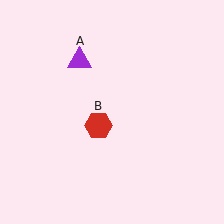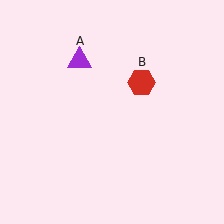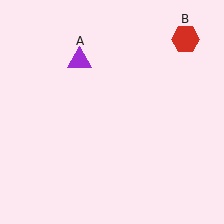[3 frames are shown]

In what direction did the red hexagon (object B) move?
The red hexagon (object B) moved up and to the right.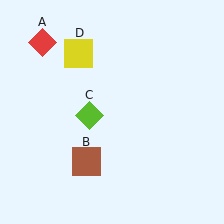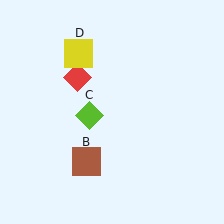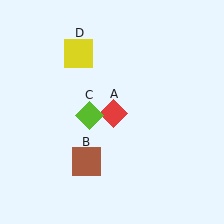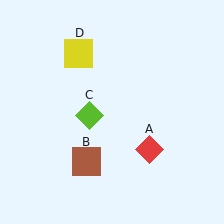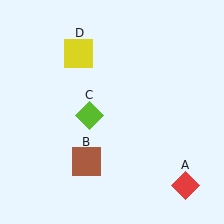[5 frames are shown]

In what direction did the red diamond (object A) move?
The red diamond (object A) moved down and to the right.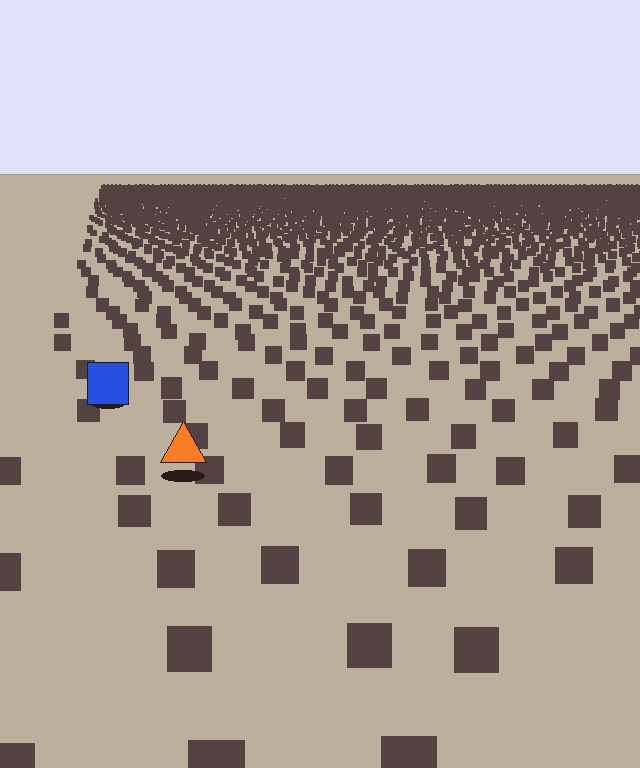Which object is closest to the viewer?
The orange triangle is closest. The texture marks near it are larger and more spread out.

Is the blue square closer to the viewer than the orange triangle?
No. The orange triangle is closer — you can tell from the texture gradient: the ground texture is coarser near it.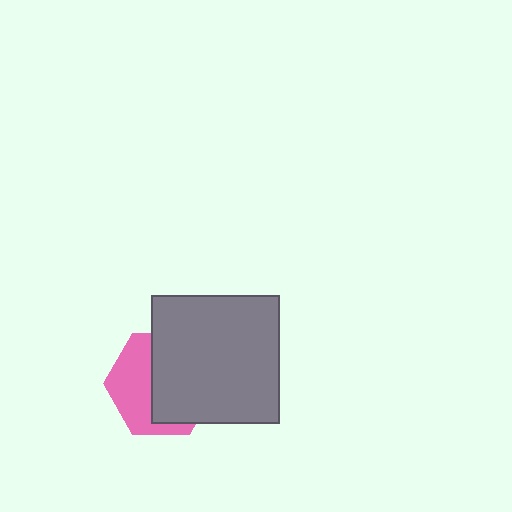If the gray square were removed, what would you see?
You would see the complete pink hexagon.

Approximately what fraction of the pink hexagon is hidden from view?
Roughly 55% of the pink hexagon is hidden behind the gray square.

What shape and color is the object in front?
The object in front is a gray square.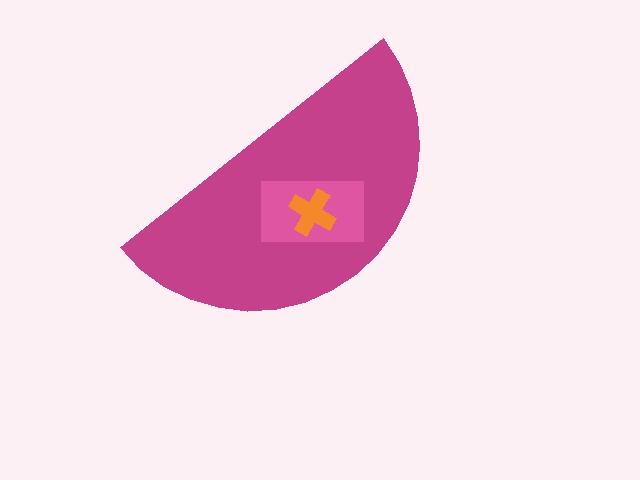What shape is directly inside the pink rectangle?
The orange cross.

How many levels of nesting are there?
3.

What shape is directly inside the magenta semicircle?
The pink rectangle.